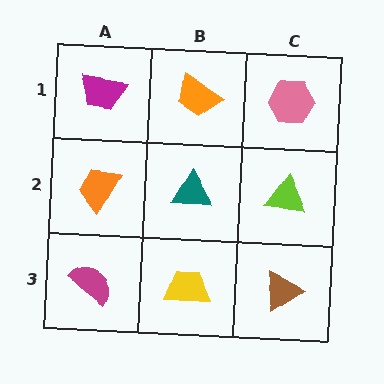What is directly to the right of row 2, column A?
A teal triangle.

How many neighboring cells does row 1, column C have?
2.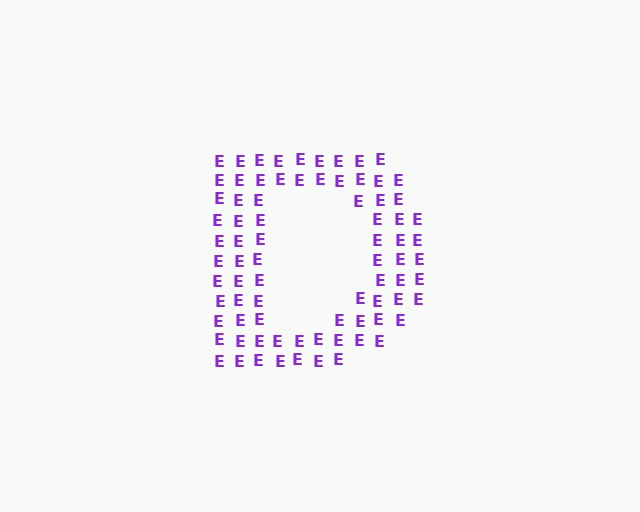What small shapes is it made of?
It is made of small letter E's.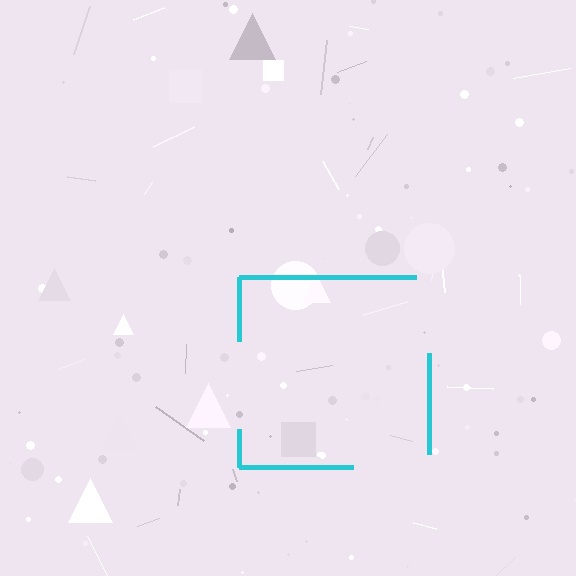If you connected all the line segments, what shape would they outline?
They would outline a square.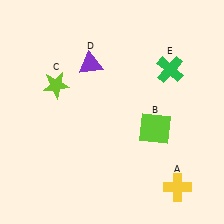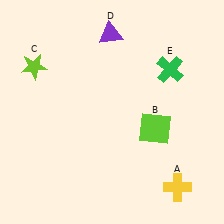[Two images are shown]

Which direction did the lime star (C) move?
The lime star (C) moved left.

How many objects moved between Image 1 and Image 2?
2 objects moved between the two images.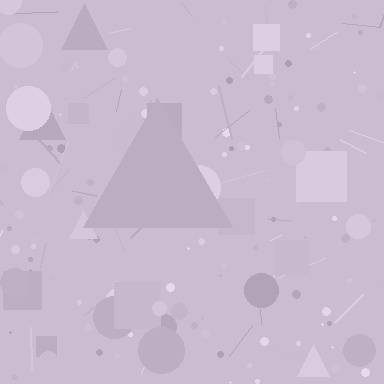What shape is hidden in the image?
A triangle is hidden in the image.